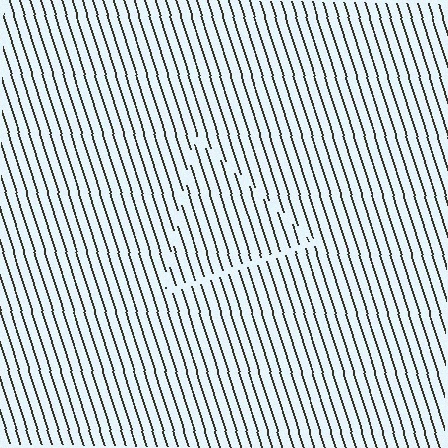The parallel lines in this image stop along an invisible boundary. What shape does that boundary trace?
An illusory triangle. The interior of the shape contains the same grating, shifted by half a period — the contour is defined by the phase discontinuity where line-ends from the inner and outer gratings abut.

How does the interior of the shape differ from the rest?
The interior of the shape contains the same grating, shifted by half a period — the contour is defined by the phase discontinuity where line-ends from the inner and outer gratings abut.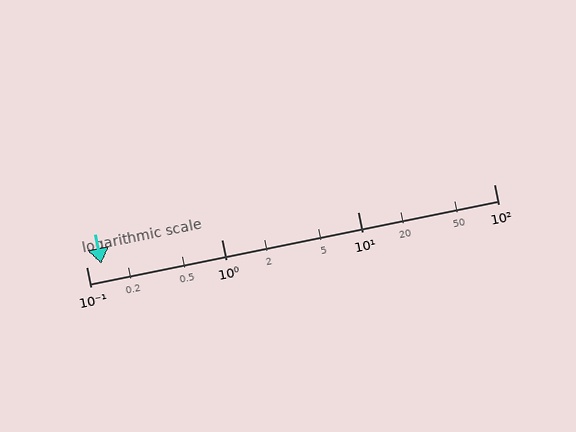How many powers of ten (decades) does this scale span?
The scale spans 3 decades, from 0.1 to 100.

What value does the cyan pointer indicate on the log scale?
The pointer indicates approximately 0.13.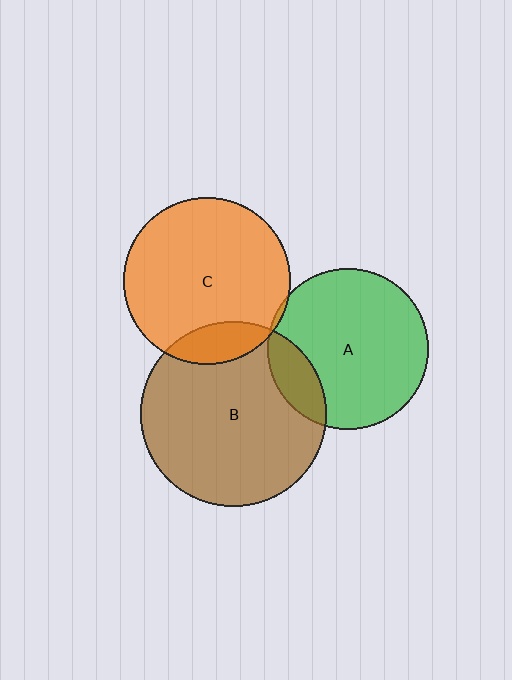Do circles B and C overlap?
Yes.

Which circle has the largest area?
Circle B (brown).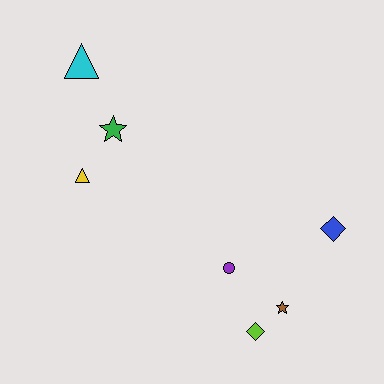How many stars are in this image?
There are 2 stars.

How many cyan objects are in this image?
There is 1 cyan object.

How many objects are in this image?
There are 7 objects.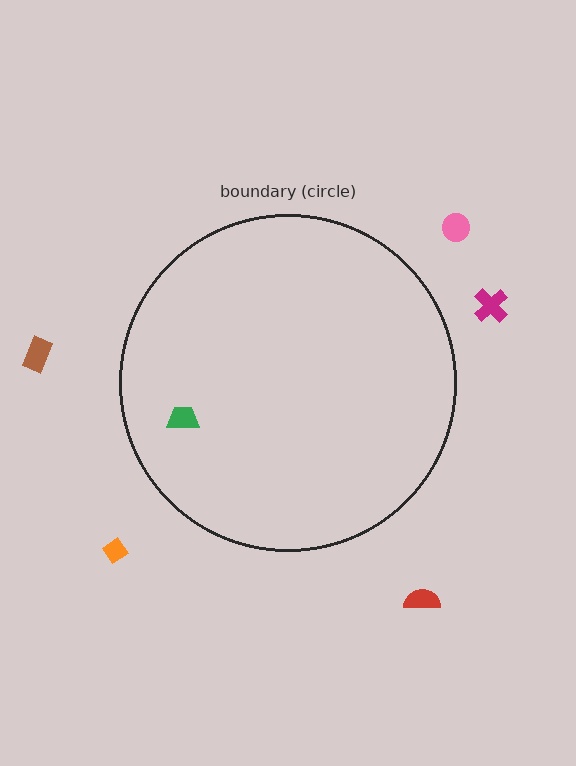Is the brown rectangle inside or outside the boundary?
Outside.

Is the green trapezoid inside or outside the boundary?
Inside.